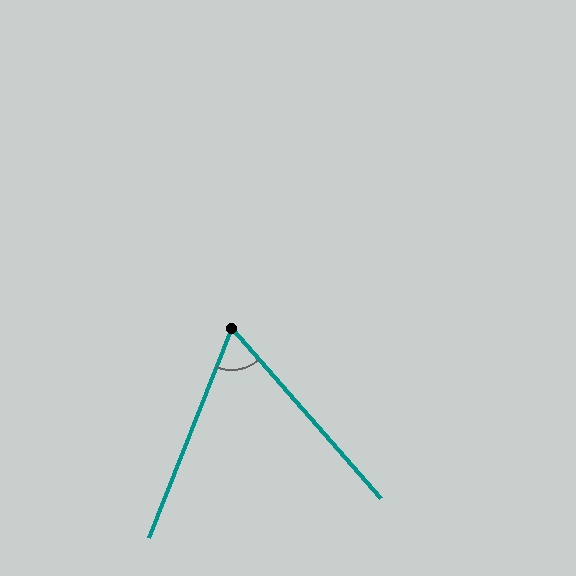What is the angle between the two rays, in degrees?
Approximately 63 degrees.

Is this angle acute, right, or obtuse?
It is acute.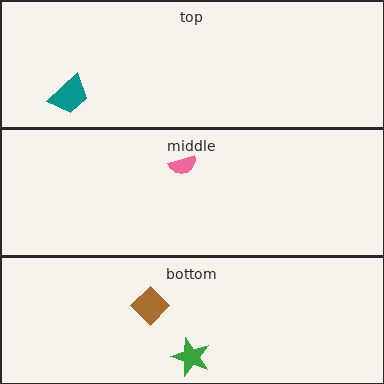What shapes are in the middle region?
The pink semicircle.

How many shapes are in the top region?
1.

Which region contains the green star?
The bottom region.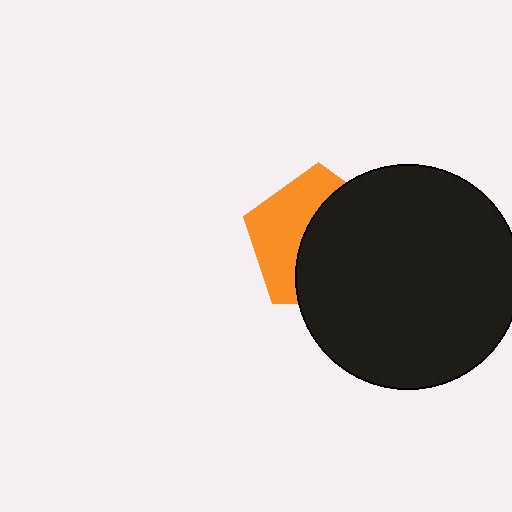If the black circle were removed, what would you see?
You would see the complete orange pentagon.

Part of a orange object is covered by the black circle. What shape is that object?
It is a pentagon.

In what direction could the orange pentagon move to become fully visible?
The orange pentagon could move left. That would shift it out from behind the black circle entirely.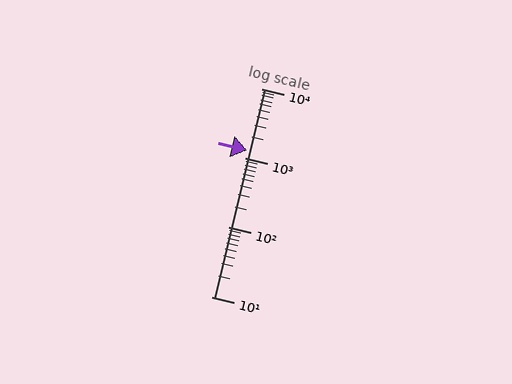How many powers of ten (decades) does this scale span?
The scale spans 3 decades, from 10 to 10000.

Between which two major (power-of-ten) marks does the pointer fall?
The pointer is between 1000 and 10000.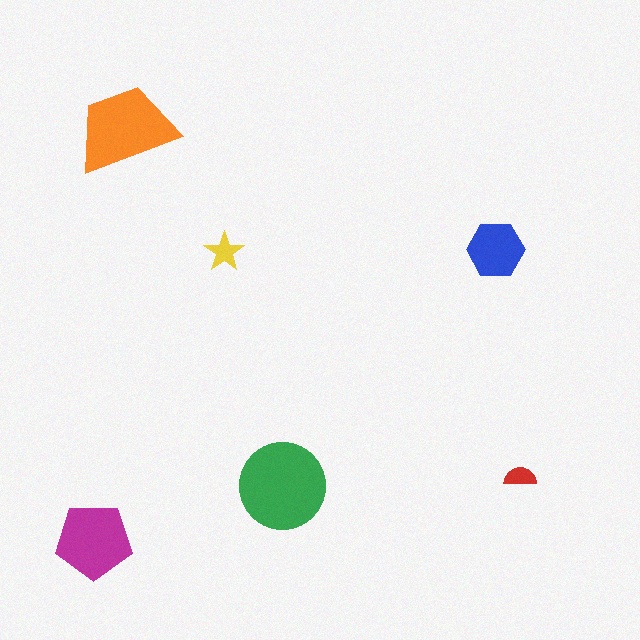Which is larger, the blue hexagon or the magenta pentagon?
The magenta pentagon.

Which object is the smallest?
The red semicircle.